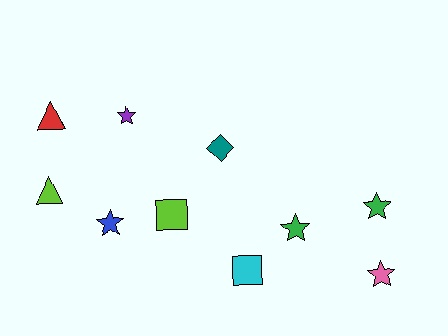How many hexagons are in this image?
There are no hexagons.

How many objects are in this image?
There are 10 objects.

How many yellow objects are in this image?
There are no yellow objects.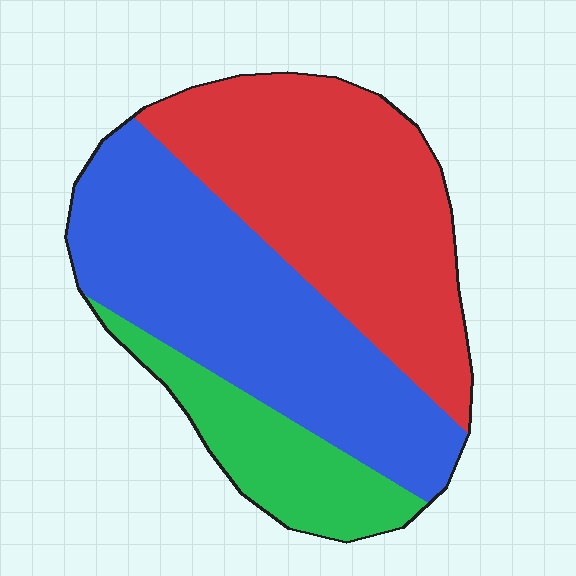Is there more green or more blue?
Blue.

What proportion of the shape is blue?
Blue takes up about two fifths (2/5) of the shape.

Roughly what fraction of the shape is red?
Red takes up about two fifths (2/5) of the shape.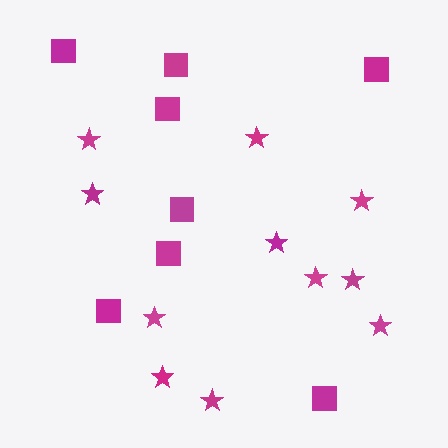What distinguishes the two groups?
There are 2 groups: one group of stars (11) and one group of squares (8).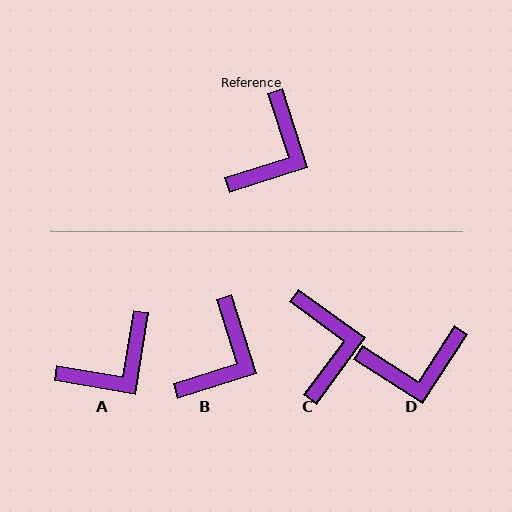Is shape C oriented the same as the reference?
No, it is off by about 36 degrees.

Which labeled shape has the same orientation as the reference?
B.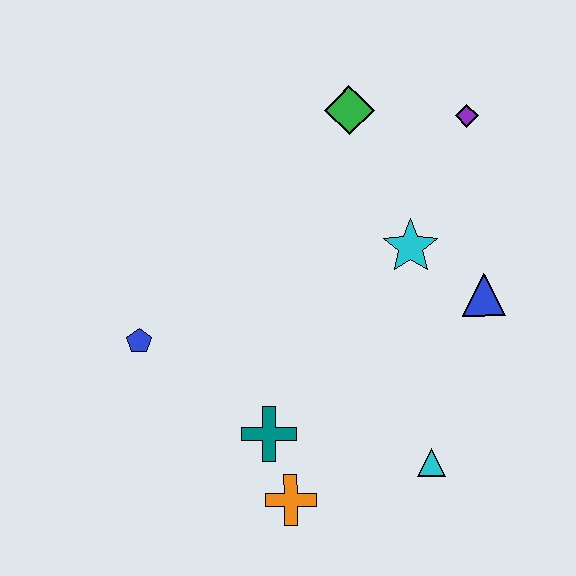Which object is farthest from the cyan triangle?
The green diamond is farthest from the cyan triangle.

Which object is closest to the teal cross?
The orange cross is closest to the teal cross.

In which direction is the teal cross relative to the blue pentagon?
The teal cross is to the right of the blue pentagon.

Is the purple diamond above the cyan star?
Yes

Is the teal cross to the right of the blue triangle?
No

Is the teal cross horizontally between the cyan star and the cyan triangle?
No